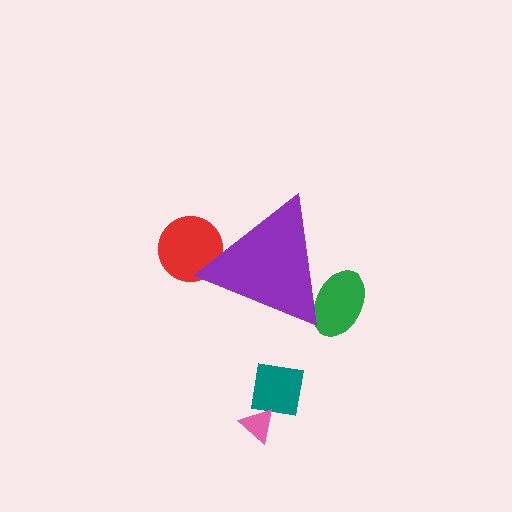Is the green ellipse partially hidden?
Yes, the green ellipse is partially hidden behind the purple triangle.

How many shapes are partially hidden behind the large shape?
2 shapes are partially hidden.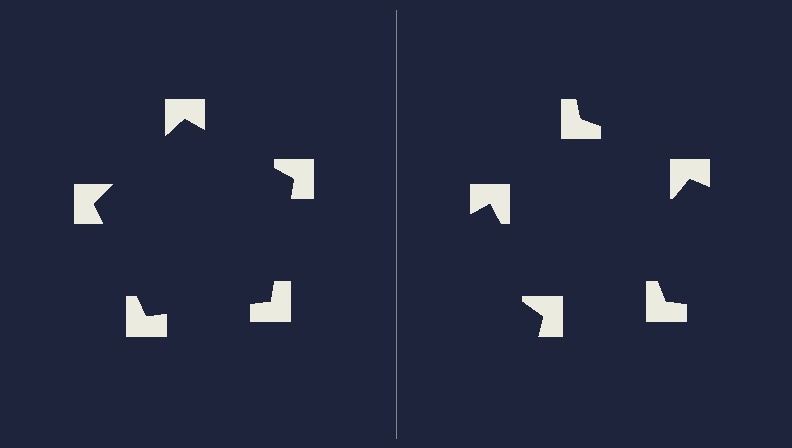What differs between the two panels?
The notched squares are positioned identically on both sides; only the wedge orientations differ. On the left they align to a pentagon; on the right they are misaligned.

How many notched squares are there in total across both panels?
10 — 5 on each side.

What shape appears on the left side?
An illusory pentagon.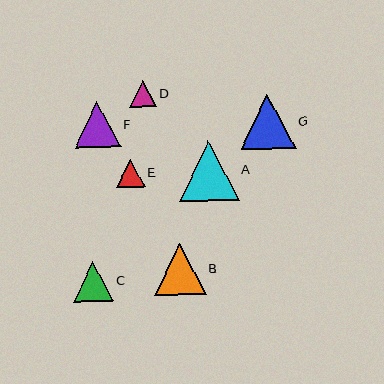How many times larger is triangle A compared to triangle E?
Triangle A is approximately 2.1 times the size of triangle E.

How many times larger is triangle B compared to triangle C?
Triangle B is approximately 1.3 times the size of triangle C.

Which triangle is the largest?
Triangle A is the largest with a size of approximately 60 pixels.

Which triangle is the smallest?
Triangle D is the smallest with a size of approximately 26 pixels.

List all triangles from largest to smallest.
From largest to smallest: A, G, B, F, C, E, D.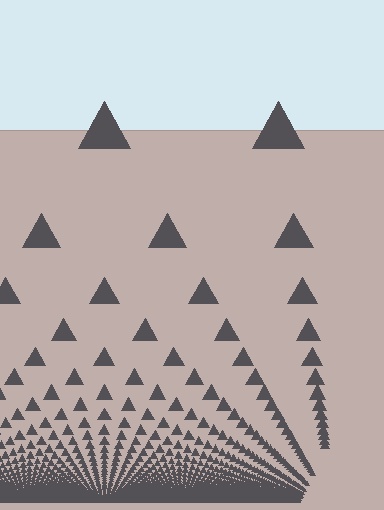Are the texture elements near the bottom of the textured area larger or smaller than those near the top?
Smaller. The gradient is inverted — elements near the bottom are smaller and denser.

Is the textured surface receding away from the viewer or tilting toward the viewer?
The surface appears to tilt toward the viewer. Texture elements get larger and sparser toward the top.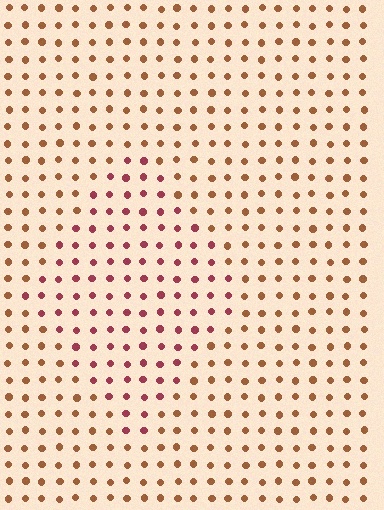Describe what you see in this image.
The image is filled with small brown elements in a uniform arrangement. A diamond-shaped region is visible where the elements are tinted to a slightly different hue, forming a subtle color boundary.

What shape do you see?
I see a diamond.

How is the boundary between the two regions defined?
The boundary is defined purely by a slight shift in hue (about 37 degrees). Spacing, size, and orientation are identical on both sides.